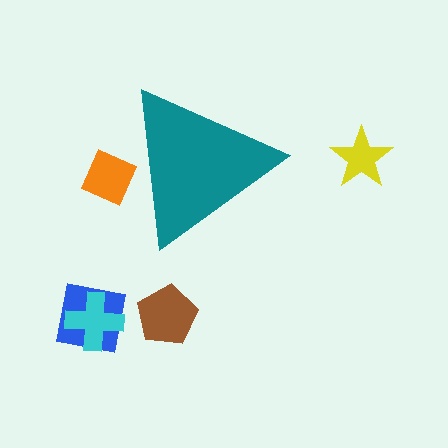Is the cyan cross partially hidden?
No, the cyan cross is fully visible.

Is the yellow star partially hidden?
No, the yellow star is fully visible.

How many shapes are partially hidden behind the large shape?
1 shape is partially hidden.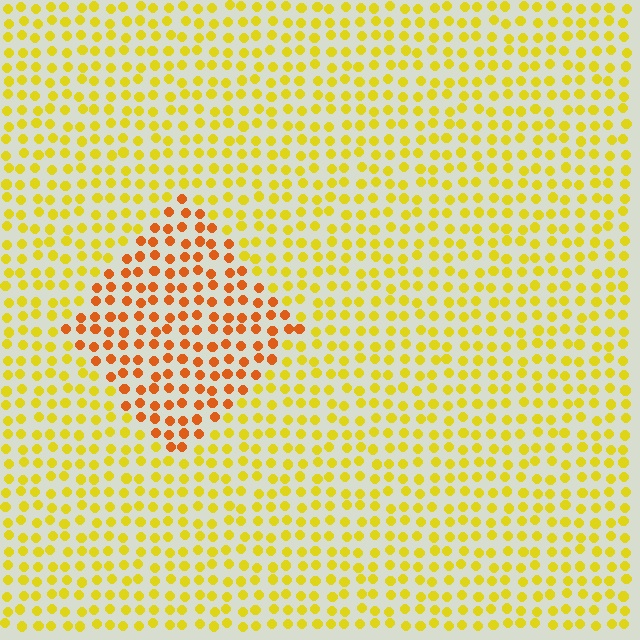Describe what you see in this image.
The image is filled with small yellow elements in a uniform arrangement. A diamond-shaped region is visible where the elements are tinted to a slightly different hue, forming a subtle color boundary.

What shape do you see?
I see a diamond.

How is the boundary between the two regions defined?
The boundary is defined purely by a slight shift in hue (about 37 degrees). Spacing, size, and orientation are identical on both sides.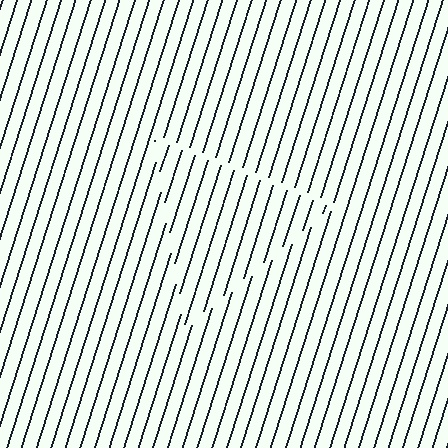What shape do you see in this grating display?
An illusory triangle. The interior of the shape contains the same grating, shifted by half a period — the contour is defined by the phase discontinuity where line-ends from the inner and outer gratings abut.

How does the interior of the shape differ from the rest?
The interior of the shape contains the same grating, shifted by half a period — the contour is defined by the phase discontinuity where line-ends from the inner and outer gratings abut.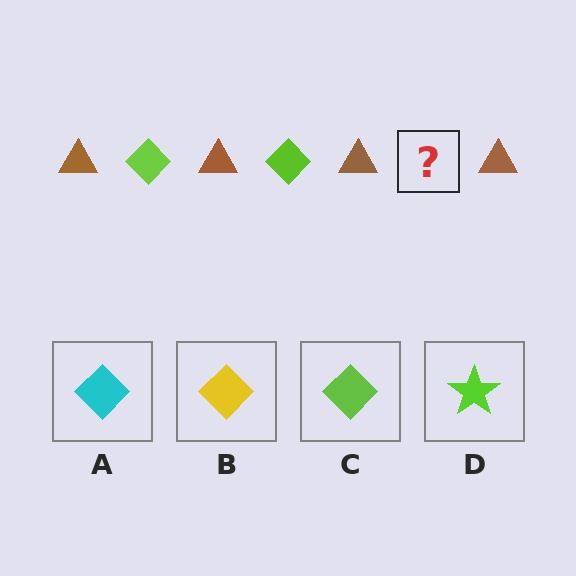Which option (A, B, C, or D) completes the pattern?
C.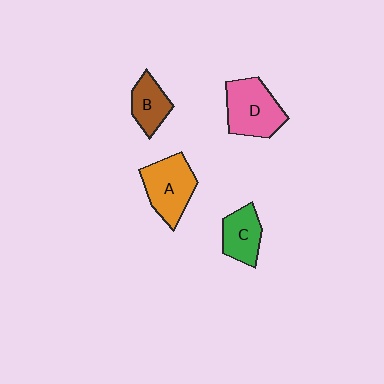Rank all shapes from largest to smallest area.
From largest to smallest: D (pink), A (orange), C (green), B (brown).